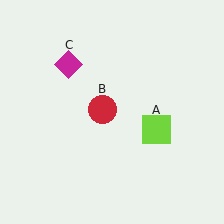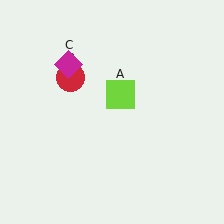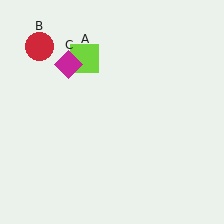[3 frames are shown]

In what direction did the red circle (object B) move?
The red circle (object B) moved up and to the left.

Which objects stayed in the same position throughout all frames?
Magenta diamond (object C) remained stationary.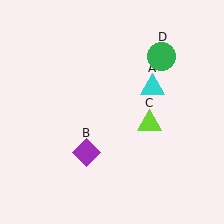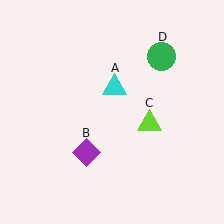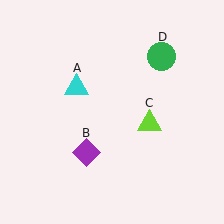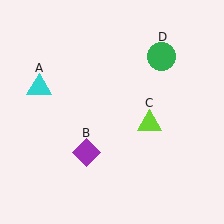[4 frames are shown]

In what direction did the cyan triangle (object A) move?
The cyan triangle (object A) moved left.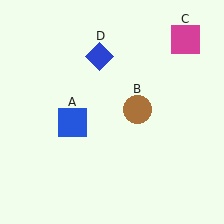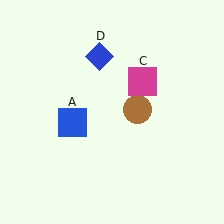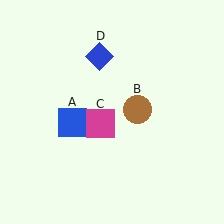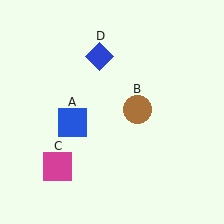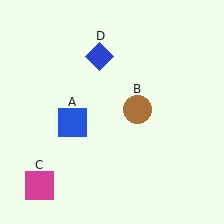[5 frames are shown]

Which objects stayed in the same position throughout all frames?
Blue square (object A) and brown circle (object B) and blue diamond (object D) remained stationary.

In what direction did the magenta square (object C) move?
The magenta square (object C) moved down and to the left.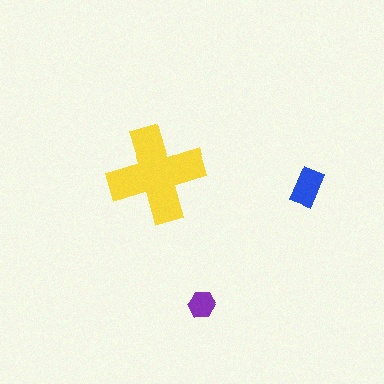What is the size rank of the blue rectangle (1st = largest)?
2nd.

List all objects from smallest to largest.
The purple hexagon, the blue rectangle, the yellow cross.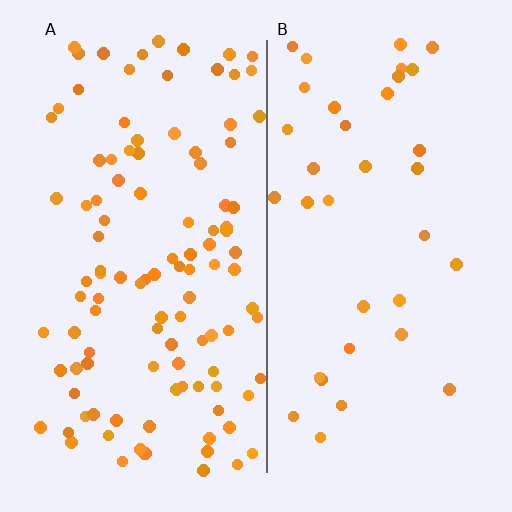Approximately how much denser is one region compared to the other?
Approximately 3.0× — region A over region B.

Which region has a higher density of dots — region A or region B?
A (the left).